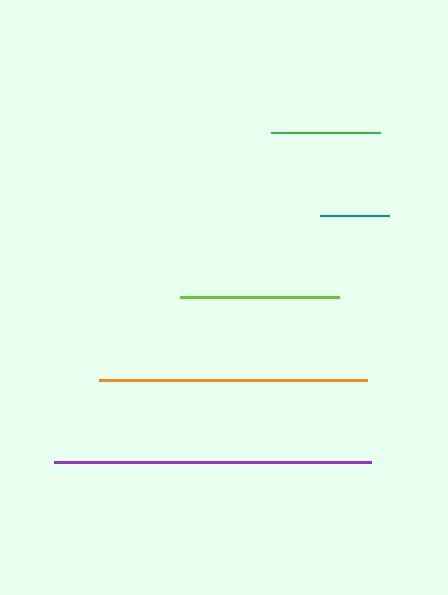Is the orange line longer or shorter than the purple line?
The purple line is longer than the orange line.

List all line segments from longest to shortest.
From longest to shortest: purple, orange, lime, green, teal.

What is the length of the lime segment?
The lime segment is approximately 160 pixels long.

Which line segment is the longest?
The purple line is the longest at approximately 317 pixels.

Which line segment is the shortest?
The teal line is the shortest at approximately 69 pixels.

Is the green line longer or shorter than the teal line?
The green line is longer than the teal line.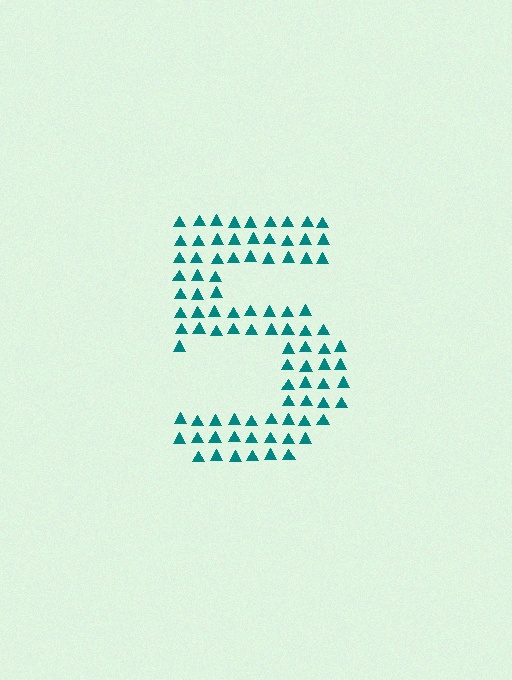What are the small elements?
The small elements are triangles.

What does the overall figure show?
The overall figure shows the digit 5.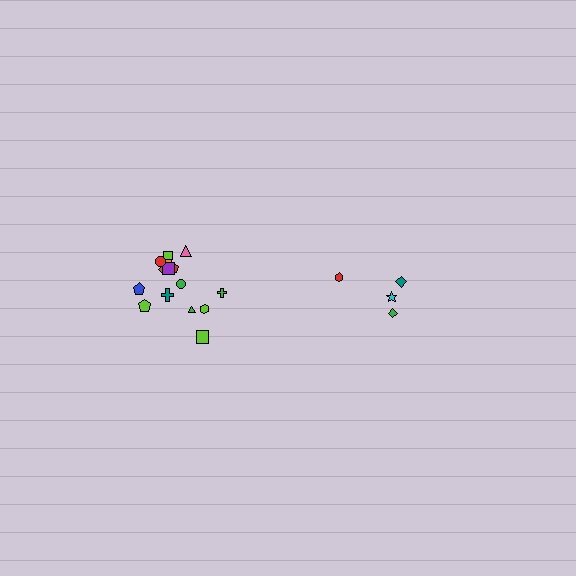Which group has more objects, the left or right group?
The left group.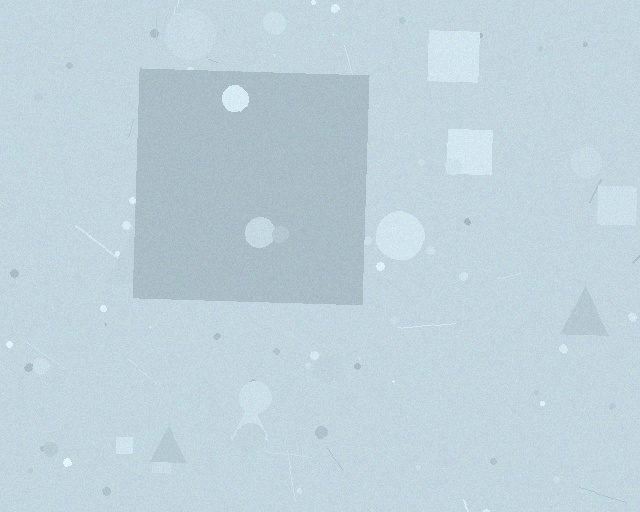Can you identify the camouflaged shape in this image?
The camouflaged shape is a square.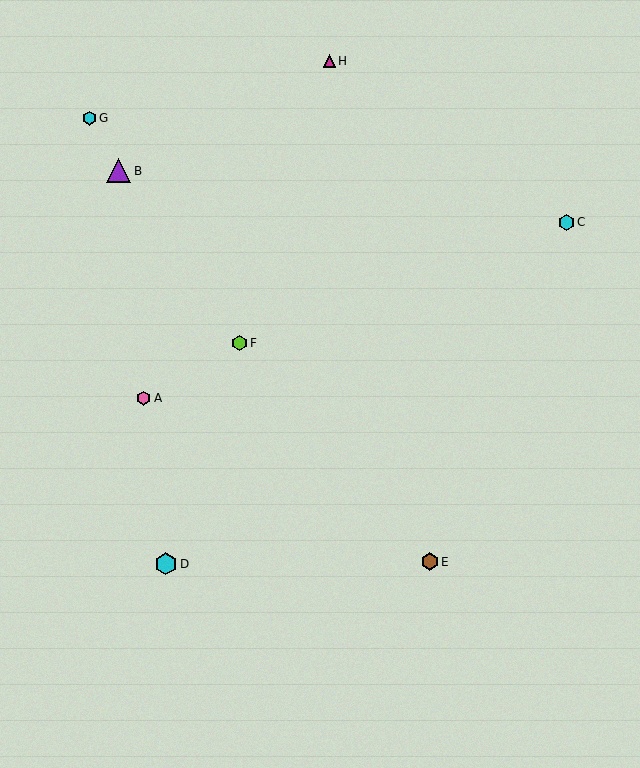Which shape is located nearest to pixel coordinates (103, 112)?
The cyan hexagon (labeled G) at (89, 118) is nearest to that location.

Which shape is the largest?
The purple triangle (labeled B) is the largest.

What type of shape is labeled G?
Shape G is a cyan hexagon.